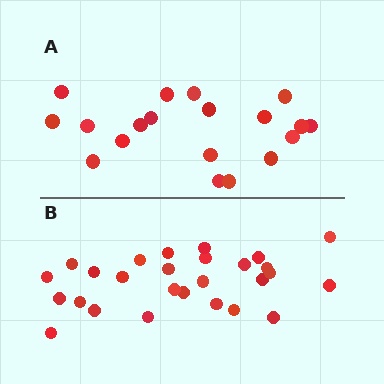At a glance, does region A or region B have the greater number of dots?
Region B (the bottom region) has more dots.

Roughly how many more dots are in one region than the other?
Region B has roughly 8 or so more dots than region A.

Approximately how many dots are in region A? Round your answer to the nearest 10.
About 20 dots. (The exact count is 19, which rounds to 20.)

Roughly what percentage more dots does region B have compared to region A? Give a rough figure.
About 40% more.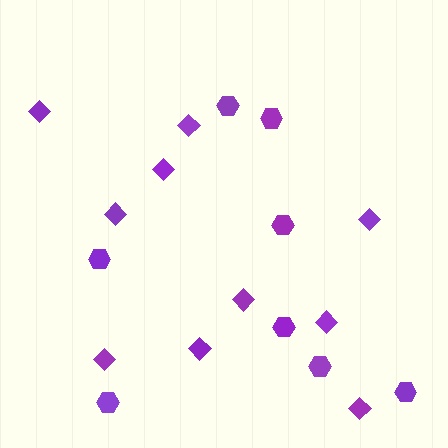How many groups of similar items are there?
There are 2 groups: one group of hexagons (8) and one group of diamonds (10).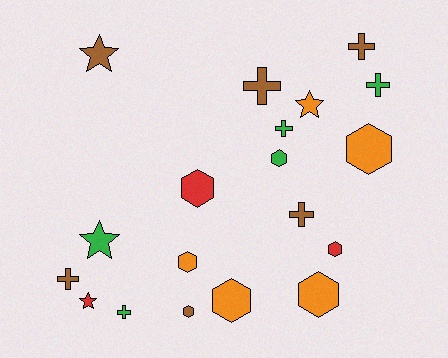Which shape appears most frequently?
Hexagon, with 8 objects.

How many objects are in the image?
There are 19 objects.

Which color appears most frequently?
Brown, with 6 objects.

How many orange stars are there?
There is 1 orange star.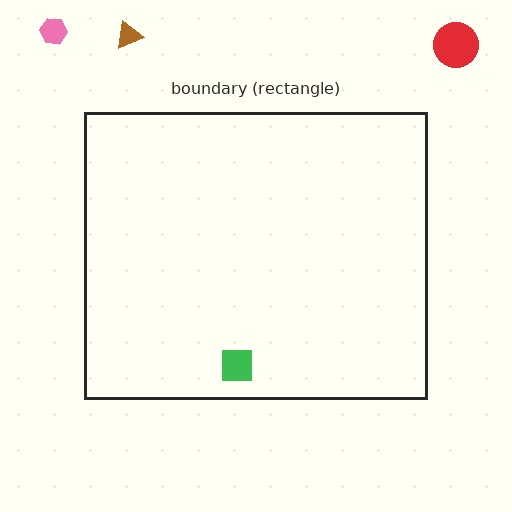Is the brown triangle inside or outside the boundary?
Outside.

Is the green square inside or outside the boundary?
Inside.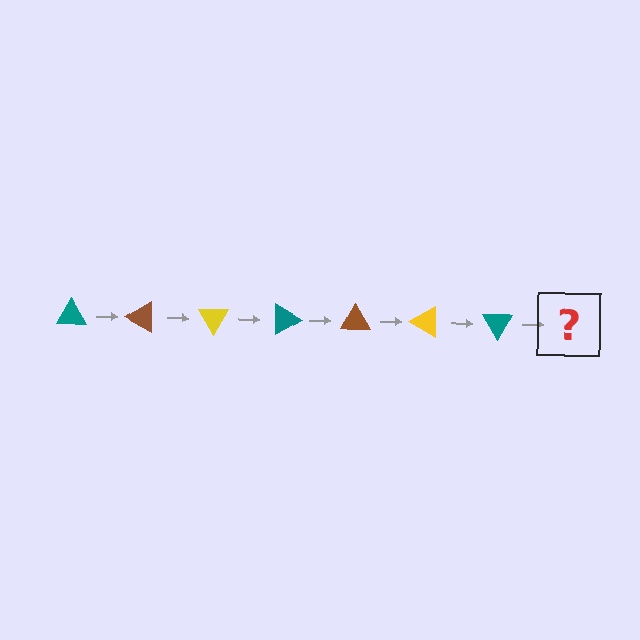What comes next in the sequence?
The next element should be a brown triangle, rotated 210 degrees from the start.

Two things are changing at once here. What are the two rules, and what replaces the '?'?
The two rules are that it rotates 30 degrees each step and the color cycles through teal, brown, and yellow. The '?' should be a brown triangle, rotated 210 degrees from the start.